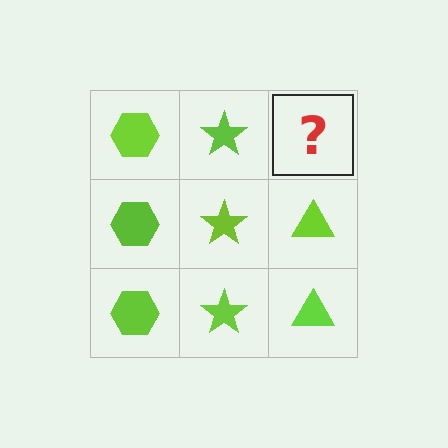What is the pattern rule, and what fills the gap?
The rule is that each column has a consistent shape. The gap should be filled with a lime triangle.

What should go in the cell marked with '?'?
The missing cell should contain a lime triangle.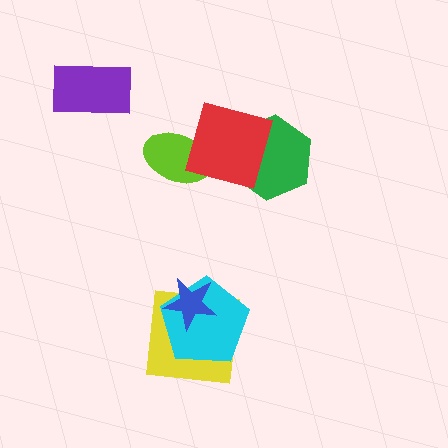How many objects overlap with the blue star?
2 objects overlap with the blue star.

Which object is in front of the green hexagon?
The red diamond is in front of the green hexagon.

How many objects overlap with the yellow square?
2 objects overlap with the yellow square.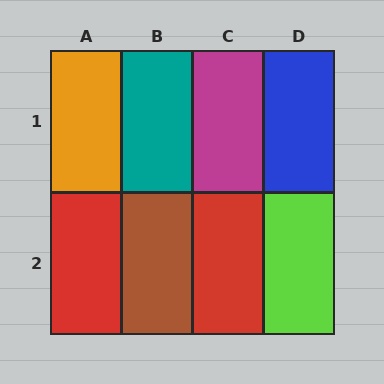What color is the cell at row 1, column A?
Orange.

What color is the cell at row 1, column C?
Magenta.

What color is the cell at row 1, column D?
Blue.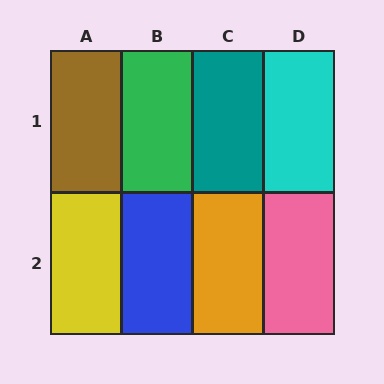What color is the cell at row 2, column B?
Blue.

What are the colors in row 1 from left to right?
Brown, green, teal, cyan.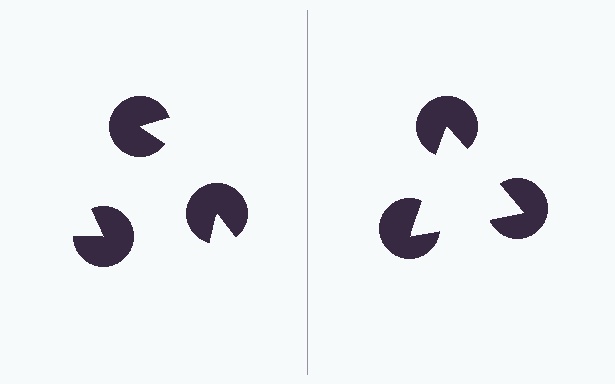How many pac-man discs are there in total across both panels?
6 — 3 on each side.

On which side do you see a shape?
An illusory triangle appears on the right side. On the left side the wedge cuts are rotated, so no coherent shape forms.